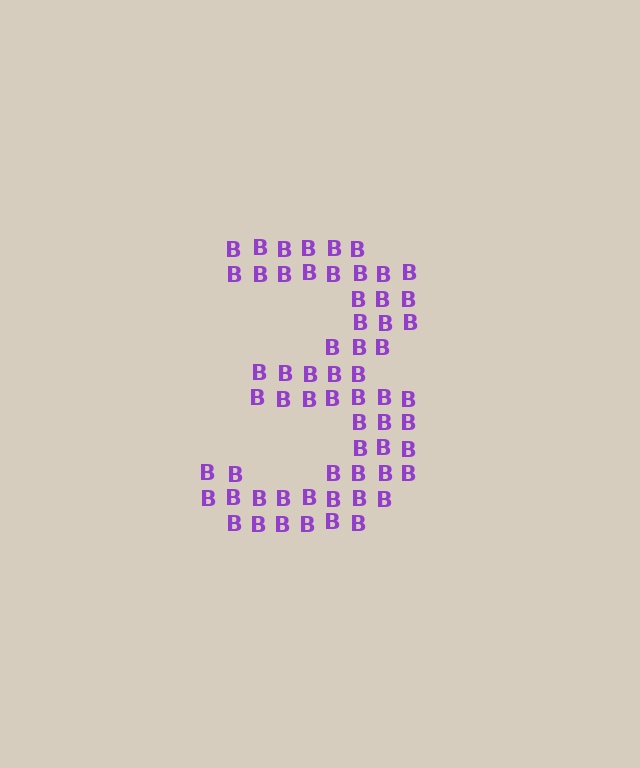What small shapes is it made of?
It is made of small letter B's.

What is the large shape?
The large shape is the digit 3.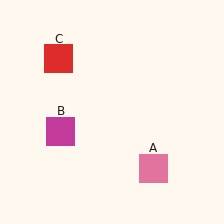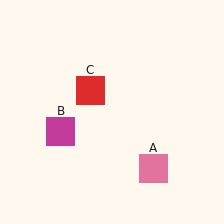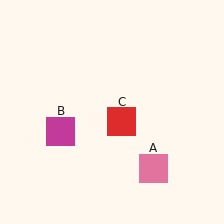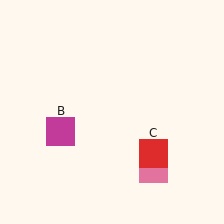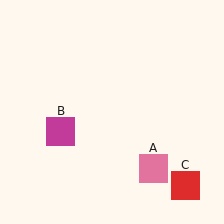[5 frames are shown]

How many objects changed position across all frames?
1 object changed position: red square (object C).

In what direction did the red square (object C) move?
The red square (object C) moved down and to the right.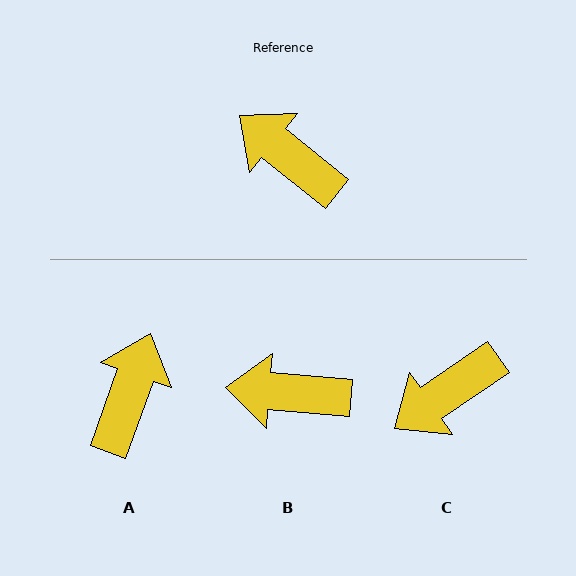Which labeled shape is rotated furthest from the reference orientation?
C, about 73 degrees away.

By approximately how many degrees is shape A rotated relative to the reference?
Approximately 71 degrees clockwise.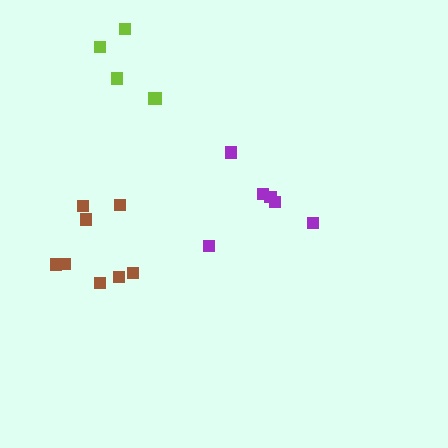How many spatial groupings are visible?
There are 3 spatial groupings.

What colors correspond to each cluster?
The clusters are colored: brown, purple, lime.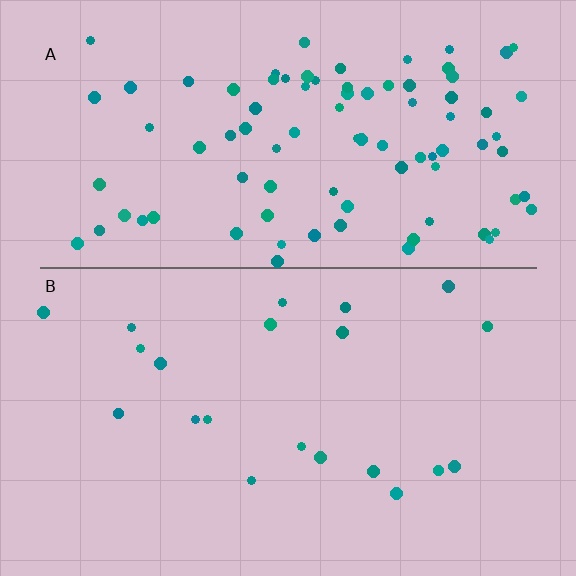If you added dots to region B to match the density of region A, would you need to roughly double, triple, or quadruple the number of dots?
Approximately quadruple.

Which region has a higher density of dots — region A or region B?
A (the top).